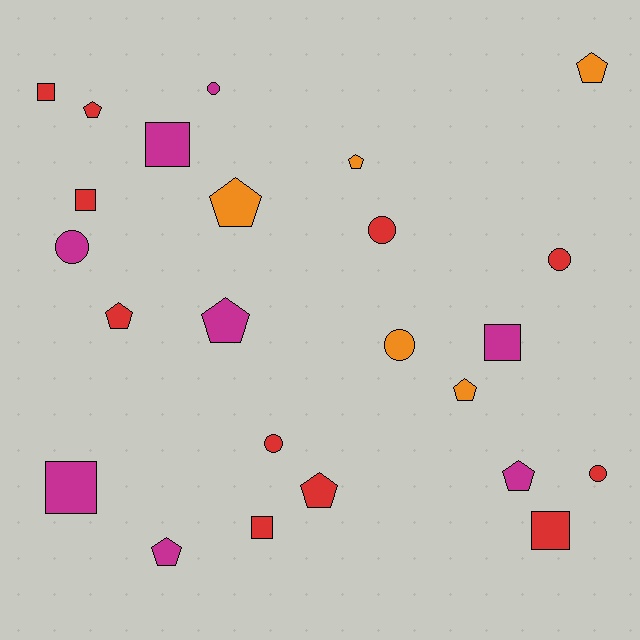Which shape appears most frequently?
Pentagon, with 10 objects.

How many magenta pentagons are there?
There are 3 magenta pentagons.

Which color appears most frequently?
Red, with 11 objects.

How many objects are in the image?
There are 24 objects.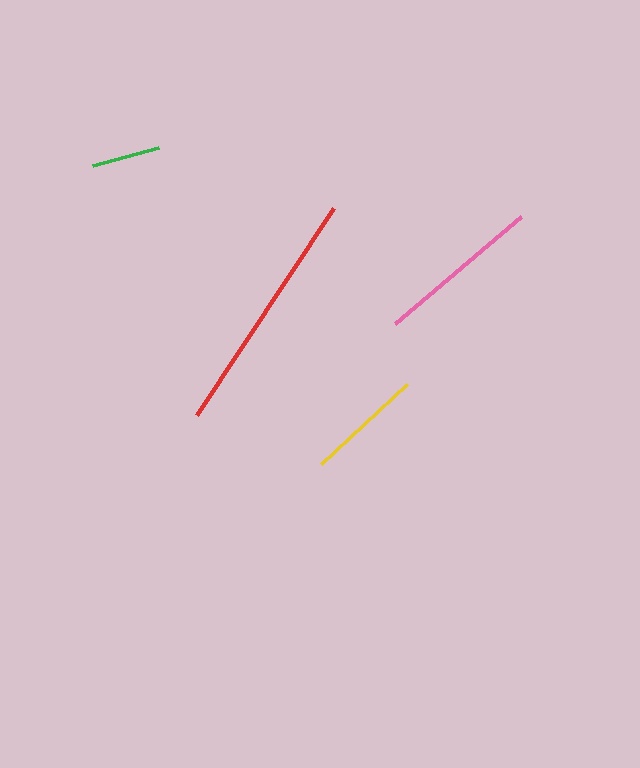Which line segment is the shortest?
The green line is the shortest at approximately 69 pixels.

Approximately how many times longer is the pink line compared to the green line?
The pink line is approximately 2.4 times the length of the green line.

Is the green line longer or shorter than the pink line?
The pink line is longer than the green line.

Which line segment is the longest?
The red line is the longest at approximately 248 pixels.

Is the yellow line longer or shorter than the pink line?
The pink line is longer than the yellow line.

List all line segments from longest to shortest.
From longest to shortest: red, pink, yellow, green.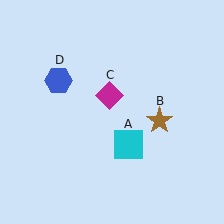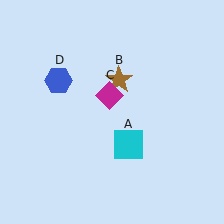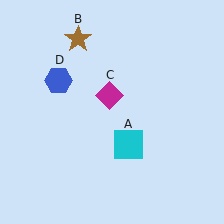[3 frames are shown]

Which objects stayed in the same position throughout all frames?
Cyan square (object A) and magenta diamond (object C) and blue hexagon (object D) remained stationary.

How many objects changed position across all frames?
1 object changed position: brown star (object B).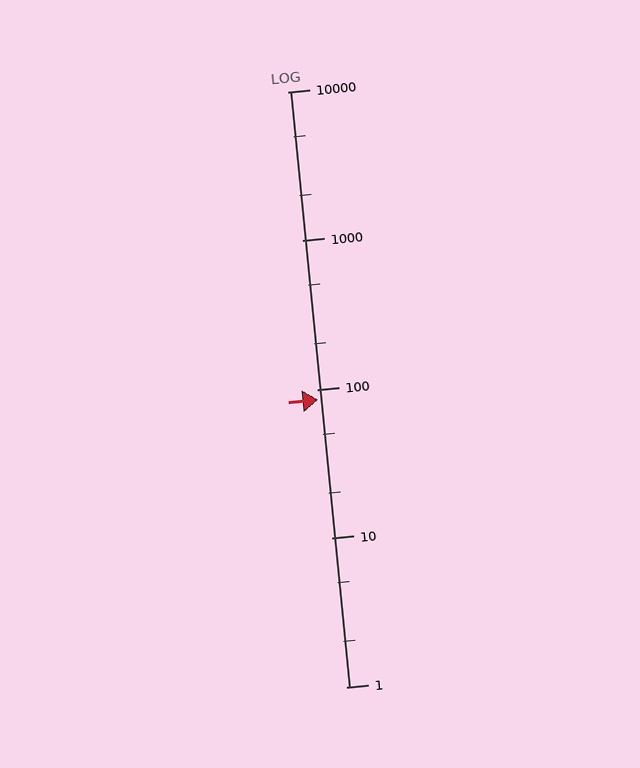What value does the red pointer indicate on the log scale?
The pointer indicates approximately 85.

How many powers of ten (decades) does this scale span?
The scale spans 4 decades, from 1 to 10000.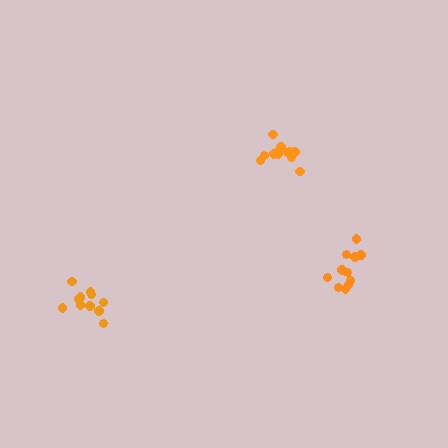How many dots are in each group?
Group 1: 11 dots, Group 2: 13 dots, Group 3: 11 dots (35 total).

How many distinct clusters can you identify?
There are 3 distinct clusters.